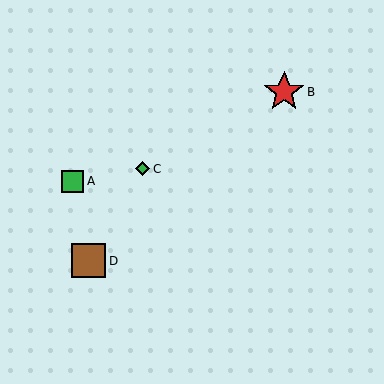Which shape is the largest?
The red star (labeled B) is the largest.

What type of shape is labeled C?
Shape C is a green diamond.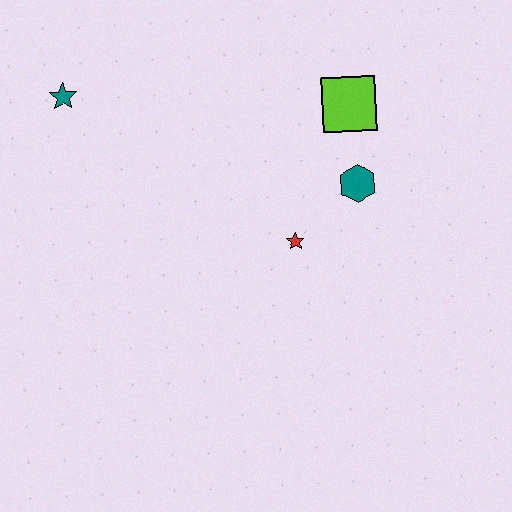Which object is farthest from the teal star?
The teal hexagon is farthest from the teal star.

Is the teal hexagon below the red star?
No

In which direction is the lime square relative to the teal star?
The lime square is to the right of the teal star.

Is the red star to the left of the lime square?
Yes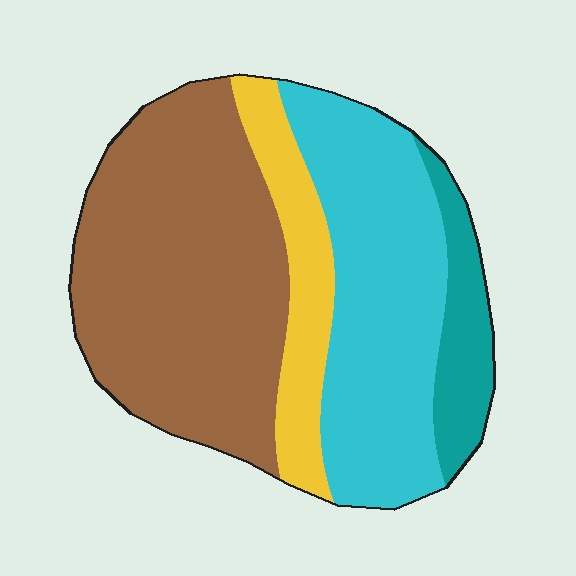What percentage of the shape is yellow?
Yellow takes up about one eighth (1/8) of the shape.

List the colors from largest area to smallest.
From largest to smallest: brown, cyan, yellow, teal.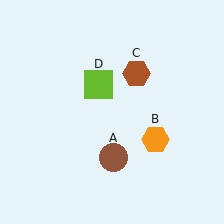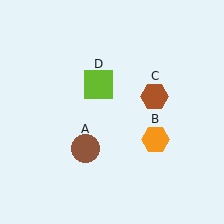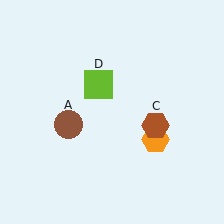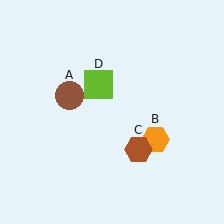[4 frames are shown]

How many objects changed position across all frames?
2 objects changed position: brown circle (object A), brown hexagon (object C).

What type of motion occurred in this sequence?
The brown circle (object A), brown hexagon (object C) rotated clockwise around the center of the scene.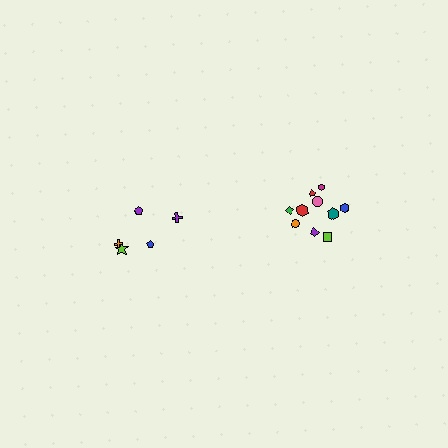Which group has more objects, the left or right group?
The right group.